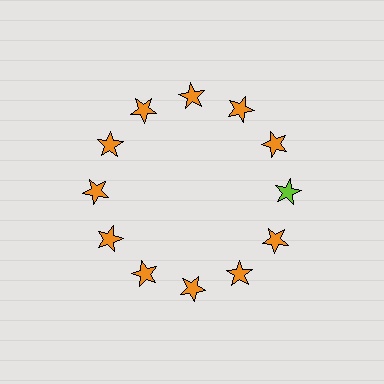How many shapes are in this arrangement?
There are 12 shapes arranged in a ring pattern.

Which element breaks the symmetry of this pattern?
The lime star at roughly the 3 o'clock position breaks the symmetry. All other shapes are orange stars.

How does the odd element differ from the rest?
It has a different color: lime instead of orange.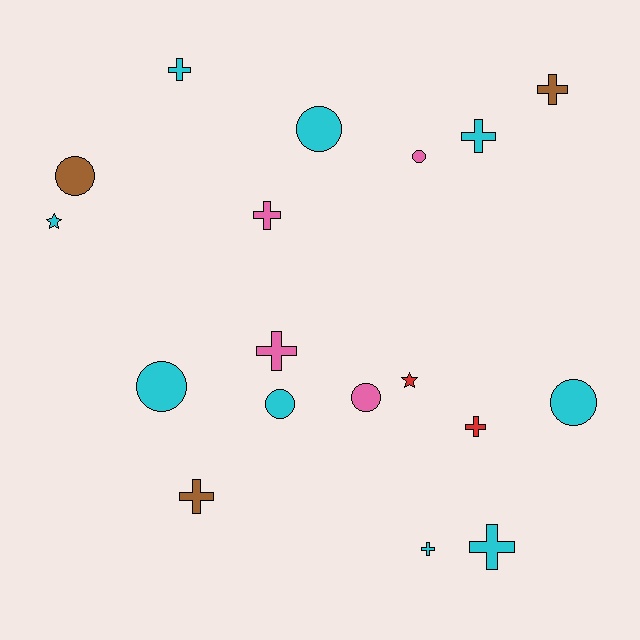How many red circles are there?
There are no red circles.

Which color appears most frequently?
Cyan, with 9 objects.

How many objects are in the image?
There are 18 objects.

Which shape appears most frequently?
Cross, with 9 objects.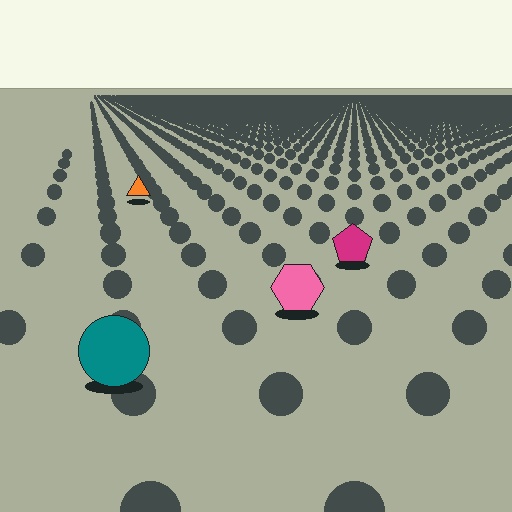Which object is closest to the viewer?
The teal circle is closest. The texture marks near it are larger and more spread out.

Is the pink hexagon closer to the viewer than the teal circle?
No. The teal circle is closer — you can tell from the texture gradient: the ground texture is coarser near it.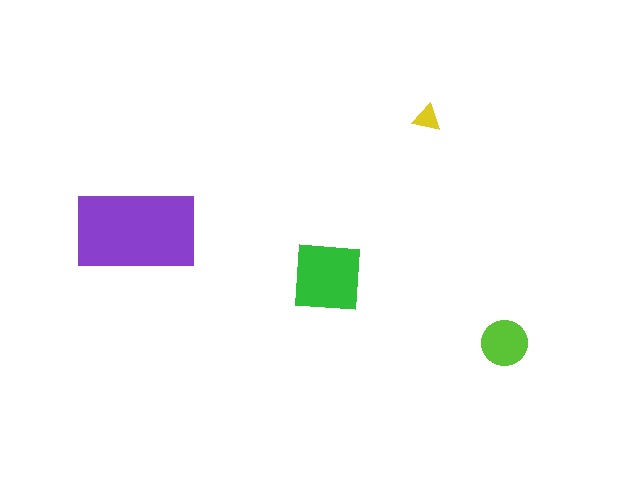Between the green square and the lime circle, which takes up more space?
The green square.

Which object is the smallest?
The yellow triangle.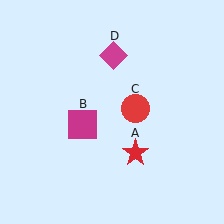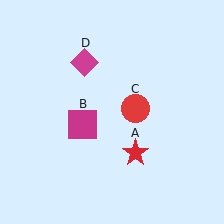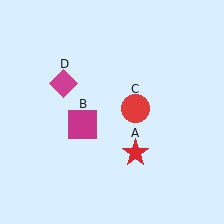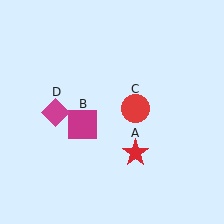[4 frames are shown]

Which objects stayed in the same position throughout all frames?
Red star (object A) and magenta square (object B) and red circle (object C) remained stationary.